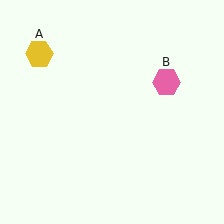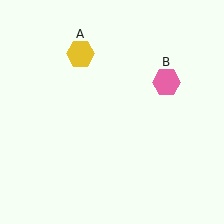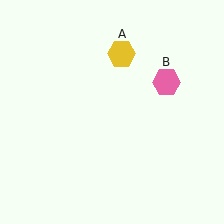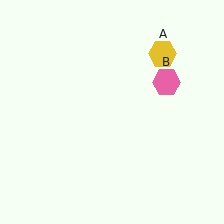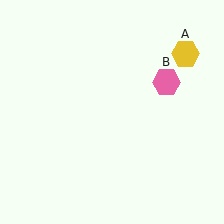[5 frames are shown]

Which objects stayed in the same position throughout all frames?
Pink hexagon (object B) remained stationary.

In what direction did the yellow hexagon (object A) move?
The yellow hexagon (object A) moved right.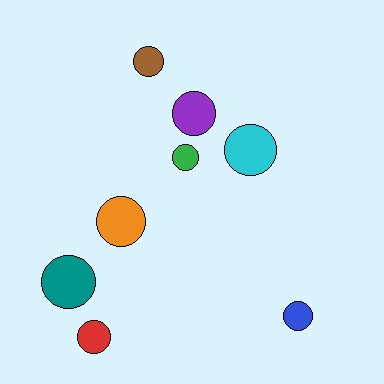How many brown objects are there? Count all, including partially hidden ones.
There is 1 brown object.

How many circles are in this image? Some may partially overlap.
There are 8 circles.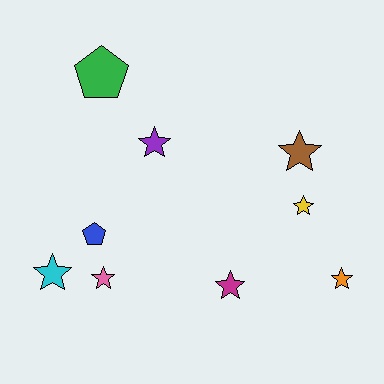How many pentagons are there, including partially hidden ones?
There are 2 pentagons.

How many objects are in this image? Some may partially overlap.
There are 9 objects.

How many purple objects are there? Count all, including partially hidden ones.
There is 1 purple object.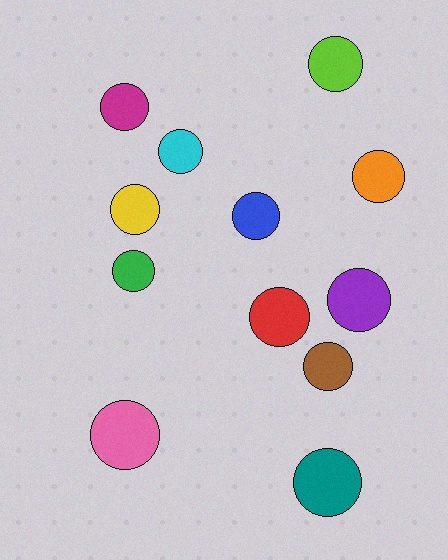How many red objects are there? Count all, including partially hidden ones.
There is 1 red object.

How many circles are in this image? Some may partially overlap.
There are 12 circles.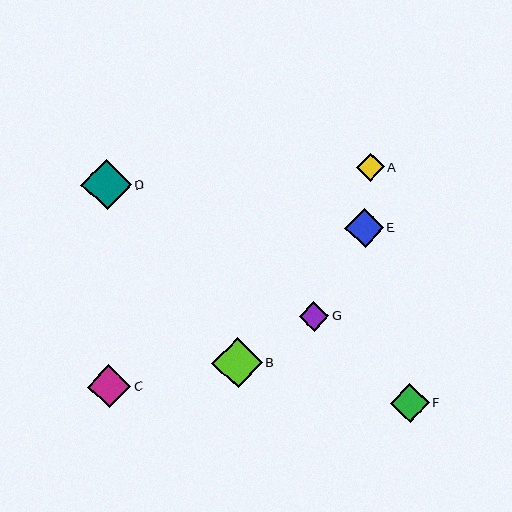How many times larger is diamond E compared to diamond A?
Diamond E is approximately 1.4 times the size of diamond A.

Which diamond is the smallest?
Diamond A is the smallest with a size of approximately 28 pixels.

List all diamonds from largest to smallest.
From largest to smallest: D, B, C, F, E, G, A.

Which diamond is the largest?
Diamond D is the largest with a size of approximately 50 pixels.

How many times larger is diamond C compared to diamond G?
Diamond C is approximately 1.5 times the size of diamond G.